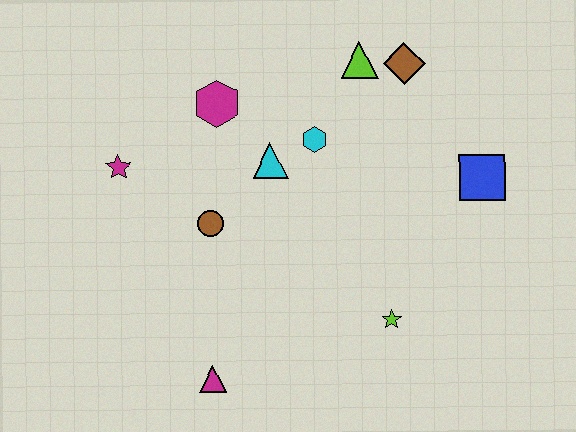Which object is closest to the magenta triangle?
The brown circle is closest to the magenta triangle.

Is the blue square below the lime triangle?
Yes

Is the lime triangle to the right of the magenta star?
Yes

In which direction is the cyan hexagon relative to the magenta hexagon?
The cyan hexagon is to the right of the magenta hexagon.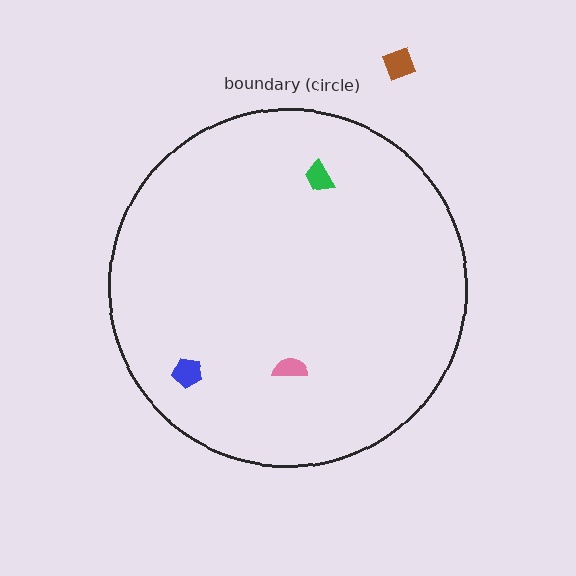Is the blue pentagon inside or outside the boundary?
Inside.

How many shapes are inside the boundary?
3 inside, 1 outside.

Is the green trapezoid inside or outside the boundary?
Inside.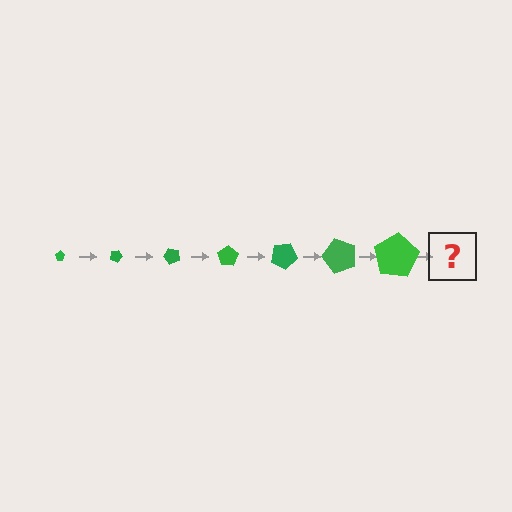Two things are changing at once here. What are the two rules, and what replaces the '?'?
The two rules are that the pentagon grows larger each step and it rotates 25 degrees each step. The '?' should be a pentagon, larger than the previous one and rotated 175 degrees from the start.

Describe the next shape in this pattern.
It should be a pentagon, larger than the previous one and rotated 175 degrees from the start.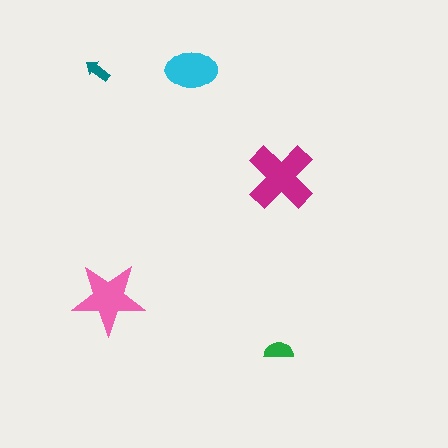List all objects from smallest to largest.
The teal arrow, the green semicircle, the cyan ellipse, the pink star, the magenta cross.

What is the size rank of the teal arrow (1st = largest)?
5th.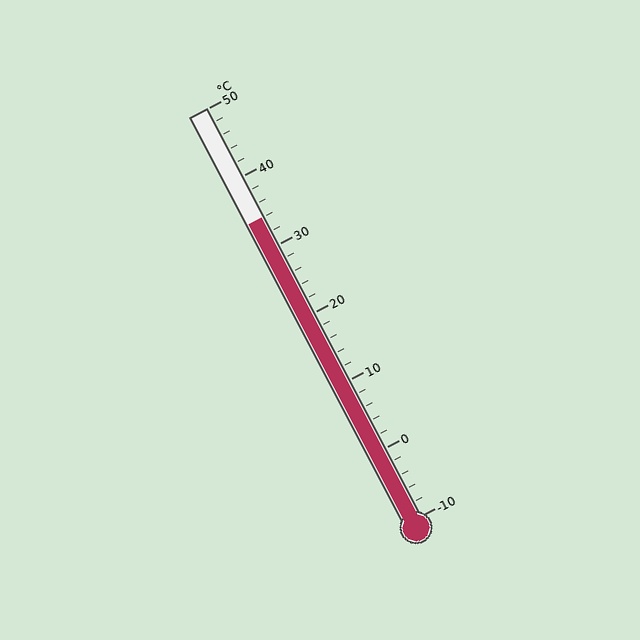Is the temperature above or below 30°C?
The temperature is above 30°C.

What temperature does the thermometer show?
The thermometer shows approximately 34°C.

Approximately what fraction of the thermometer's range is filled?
The thermometer is filled to approximately 75% of its range.